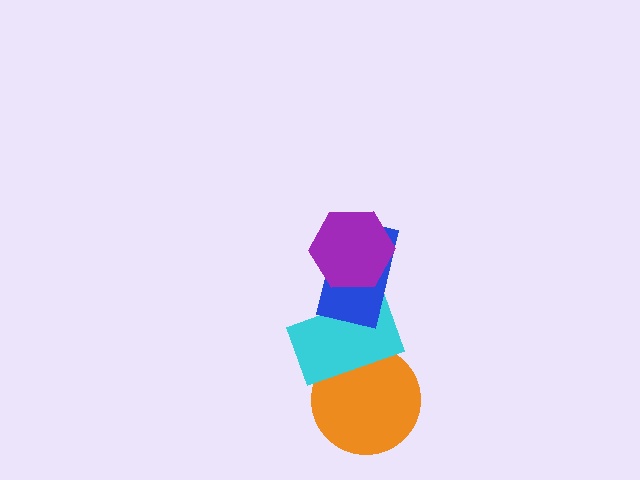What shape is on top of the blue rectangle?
The purple hexagon is on top of the blue rectangle.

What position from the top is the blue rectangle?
The blue rectangle is 2nd from the top.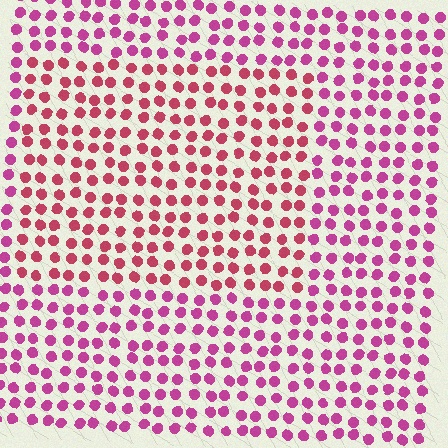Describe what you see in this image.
The image is filled with small magenta elements in a uniform arrangement. A rectangle-shaped region is visible where the elements are tinted to a slightly different hue, forming a subtle color boundary.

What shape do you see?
I see a rectangle.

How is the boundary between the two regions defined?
The boundary is defined purely by a slight shift in hue (about 27 degrees). Spacing, size, and orientation are identical on both sides.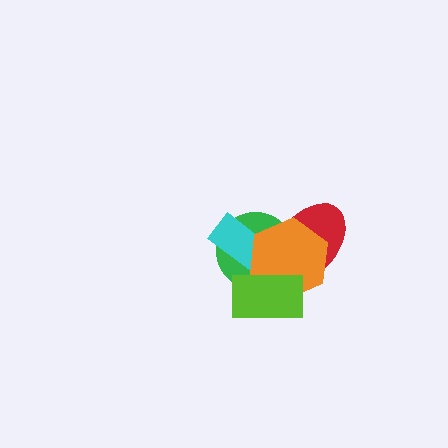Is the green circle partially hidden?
Yes, it is partially covered by another shape.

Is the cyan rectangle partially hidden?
Yes, it is partially covered by another shape.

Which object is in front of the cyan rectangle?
The orange hexagon is in front of the cyan rectangle.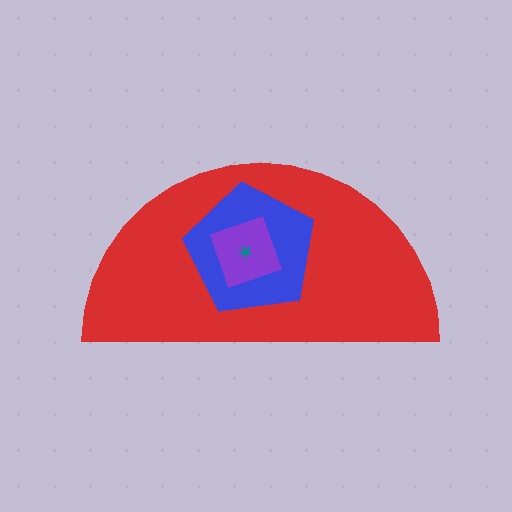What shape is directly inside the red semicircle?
The blue pentagon.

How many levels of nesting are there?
4.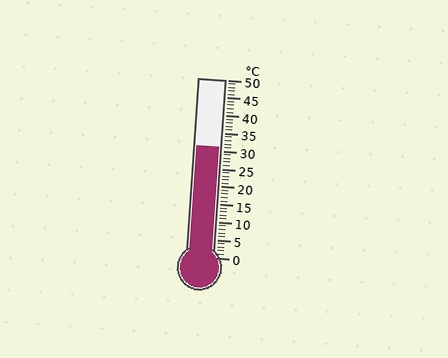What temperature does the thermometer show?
The thermometer shows approximately 31°C.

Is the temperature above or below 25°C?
The temperature is above 25°C.